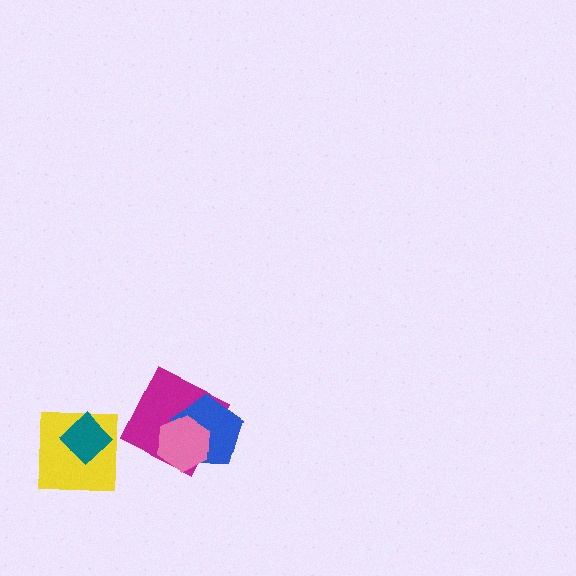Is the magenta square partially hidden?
Yes, it is partially covered by another shape.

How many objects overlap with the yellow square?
1 object overlaps with the yellow square.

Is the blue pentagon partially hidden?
Yes, it is partially covered by another shape.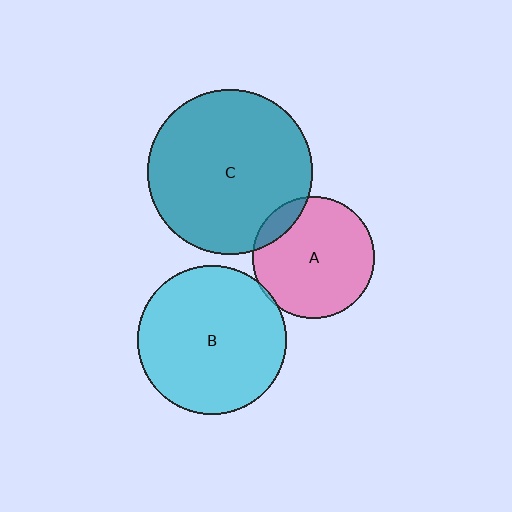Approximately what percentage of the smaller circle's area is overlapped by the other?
Approximately 5%.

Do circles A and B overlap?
Yes.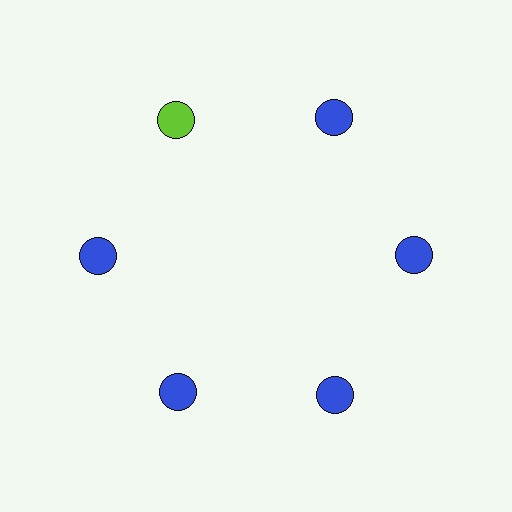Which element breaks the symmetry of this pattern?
The lime circle at roughly the 11 o'clock position breaks the symmetry. All other shapes are blue circles.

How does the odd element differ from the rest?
It has a different color: lime instead of blue.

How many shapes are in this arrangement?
There are 6 shapes arranged in a ring pattern.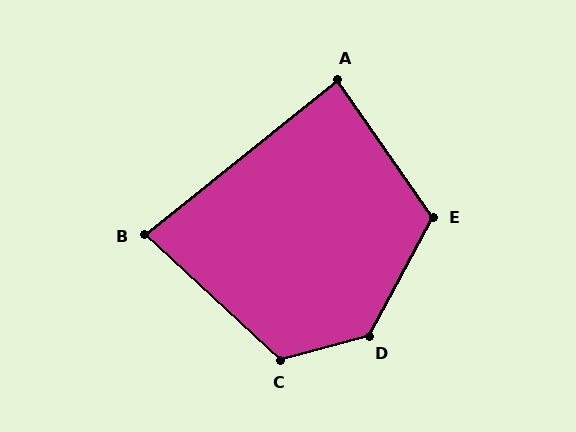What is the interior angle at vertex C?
Approximately 122 degrees (obtuse).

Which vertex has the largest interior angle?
D, at approximately 134 degrees.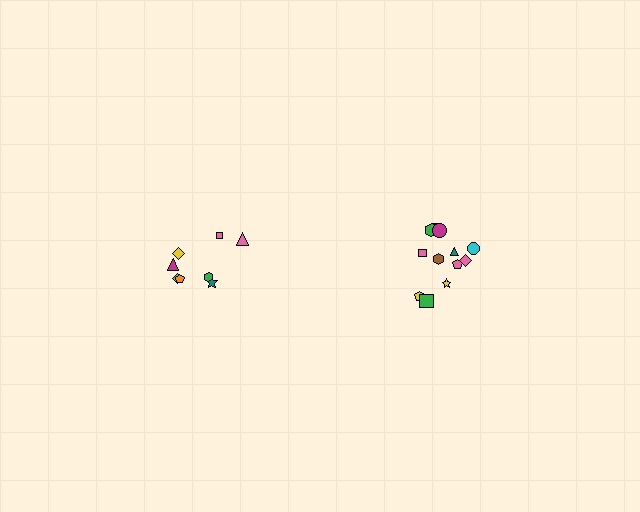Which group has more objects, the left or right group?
The right group.